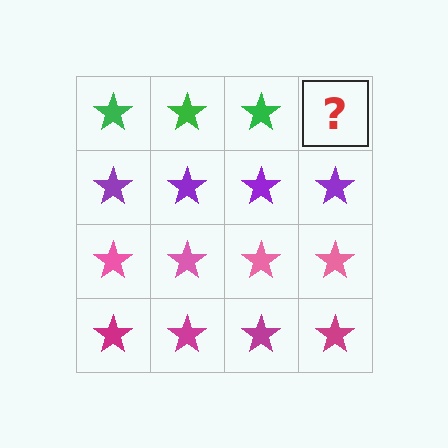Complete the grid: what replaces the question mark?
The question mark should be replaced with a green star.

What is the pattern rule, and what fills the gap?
The rule is that each row has a consistent color. The gap should be filled with a green star.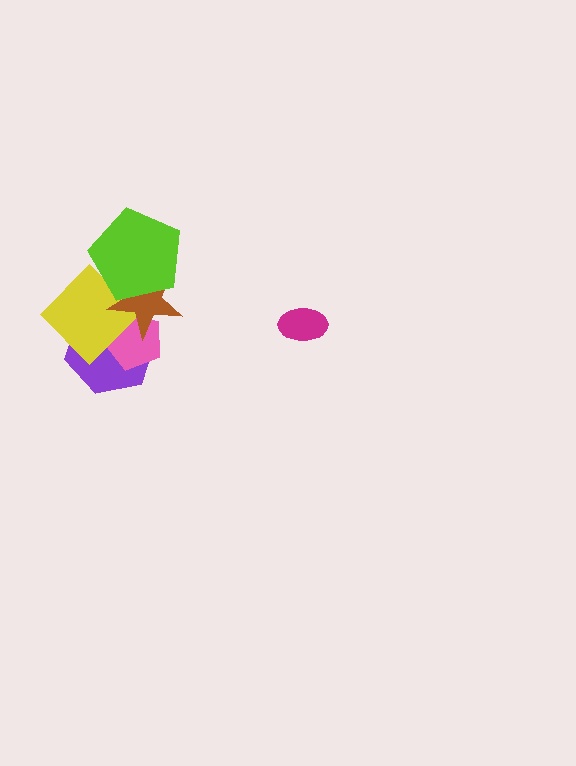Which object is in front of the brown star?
The lime pentagon is in front of the brown star.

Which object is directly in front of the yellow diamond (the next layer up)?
The brown star is directly in front of the yellow diamond.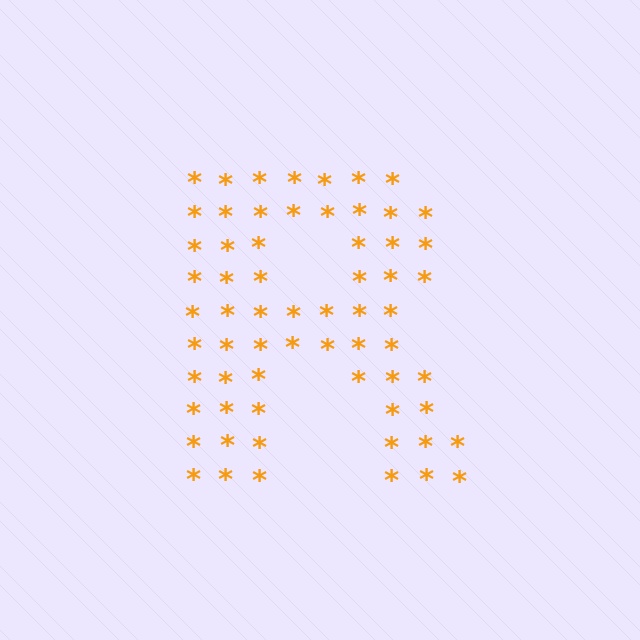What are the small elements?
The small elements are asterisks.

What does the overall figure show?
The overall figure shows the letter R.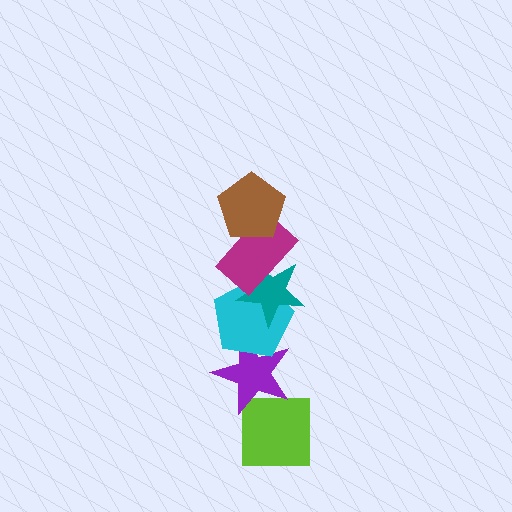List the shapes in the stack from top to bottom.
From top to bottom: the brown pentagon, the magenta rectangle, the teal star, the cyan pentagon, the purple star, the lime square.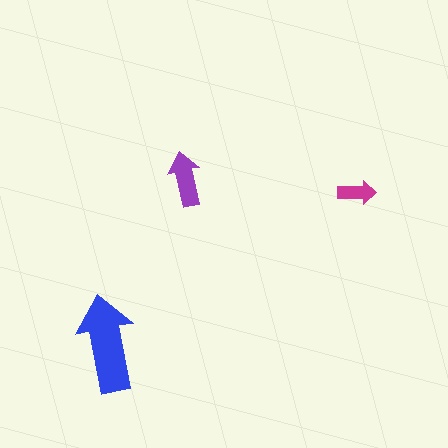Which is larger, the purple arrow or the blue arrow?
The blue one.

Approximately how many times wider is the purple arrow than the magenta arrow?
About 1.5 times wider.